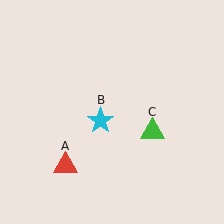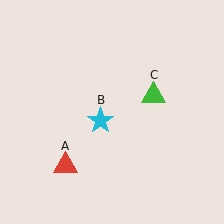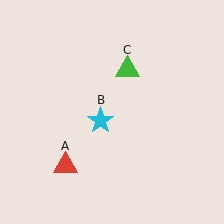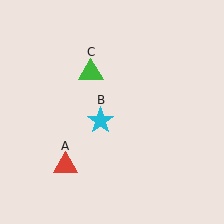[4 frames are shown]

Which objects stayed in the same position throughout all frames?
Red triangle (object A) and cyan star (object B) remained stationary.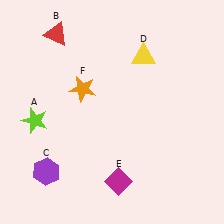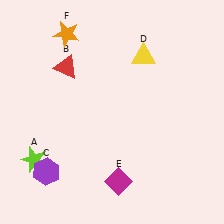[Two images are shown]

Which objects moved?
The objects that moved are: the lime star (A), the red triangle (B), the orange star (F).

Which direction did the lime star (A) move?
The lime star (A) moved down.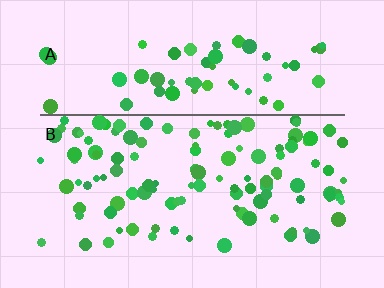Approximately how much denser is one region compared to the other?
Approximately 1.6× — region B over region A.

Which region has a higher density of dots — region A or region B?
B (the bottom).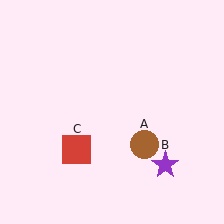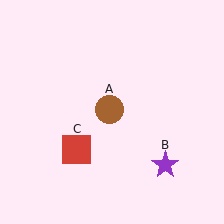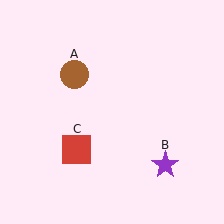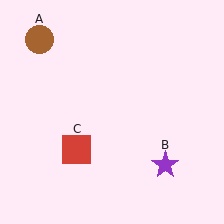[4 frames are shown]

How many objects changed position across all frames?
1 object changed position: brown circle (object A).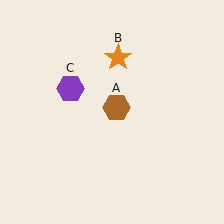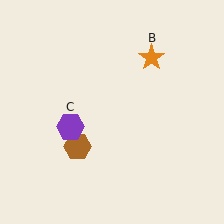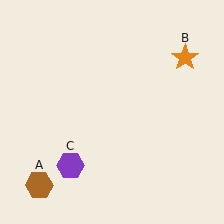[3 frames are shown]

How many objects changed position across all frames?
3 objects changed position: brown hexagon (object A), orange star (object B), purple hexagon (object C).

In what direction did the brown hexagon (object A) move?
The brown hexagon (object A) moved down and to the left.